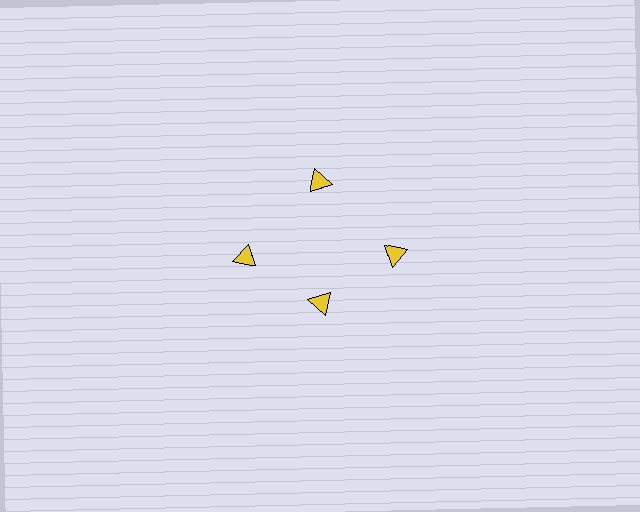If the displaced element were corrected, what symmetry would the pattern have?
It would have 4-fold rotational symmetry — the pattern would map onto itself every 90 degrees.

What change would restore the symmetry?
The symmetry would be restored by moving it outward, back onto the ring so that all 4 triangles sit at equal angles and equal distance from the center.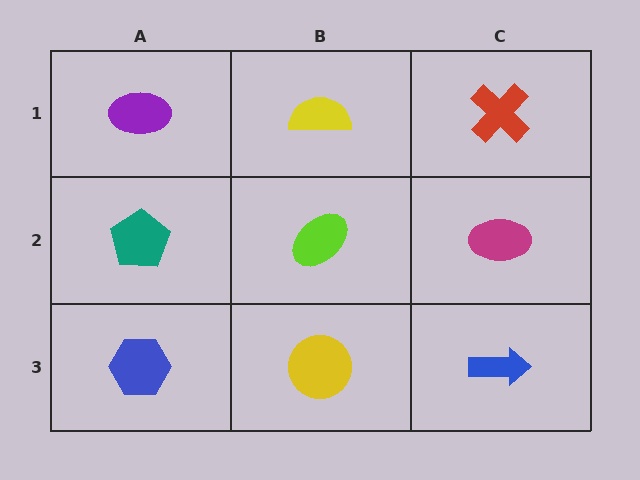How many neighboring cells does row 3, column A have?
2.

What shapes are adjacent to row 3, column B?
A lime ellipse (row 2, column B), a blue hexagon (row 3, column A), a blue arrow (row 3, column C).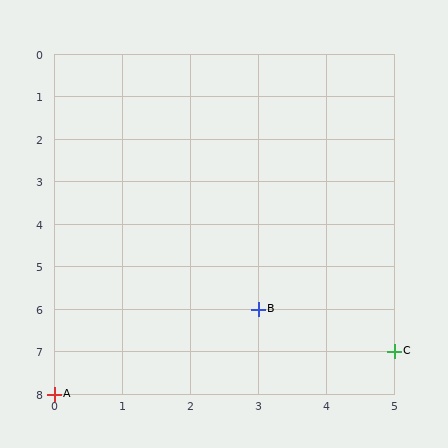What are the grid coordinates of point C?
Point C is at grid coordinates (5, 7).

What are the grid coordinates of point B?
Point B is at grid coordinates (3, 6).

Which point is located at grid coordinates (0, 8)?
Point A is at (0, 8).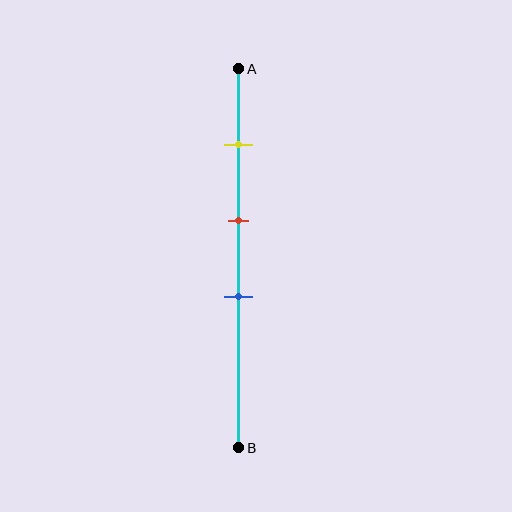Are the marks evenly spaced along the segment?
Yes, the marks are approximately evenly spaced.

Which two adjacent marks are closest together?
The red and blue marks are the closest adjacent pair.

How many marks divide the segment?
There are 3 marks dividing the segment.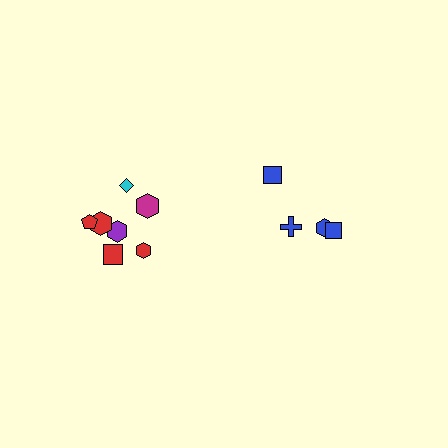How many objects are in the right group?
There are 4 objects.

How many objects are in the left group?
There are 7 objects.